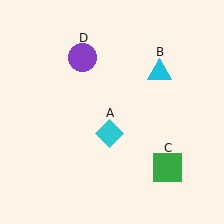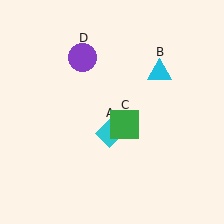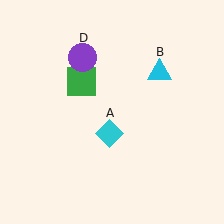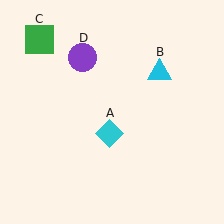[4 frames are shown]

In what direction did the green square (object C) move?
The green square (object C) moved up and to the left.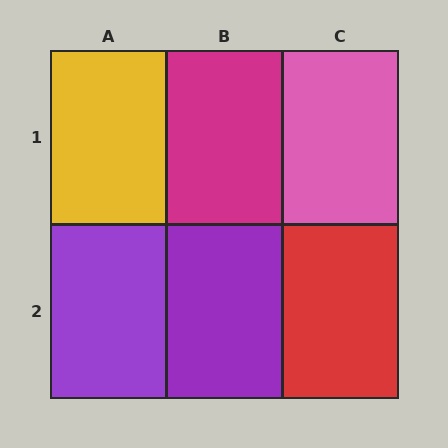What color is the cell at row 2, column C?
Red.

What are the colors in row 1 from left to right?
Yellow, magenta, pink.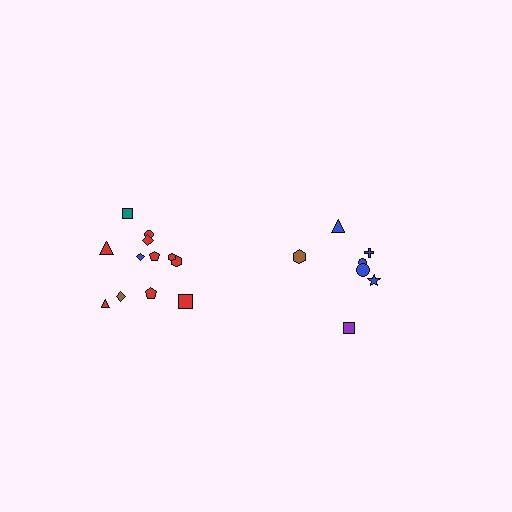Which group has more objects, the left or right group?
The left group.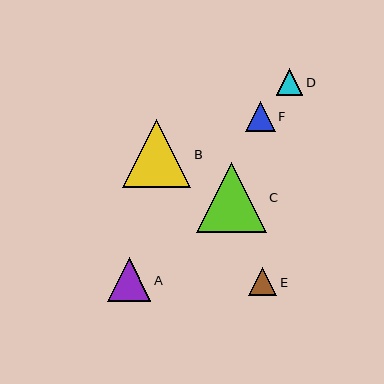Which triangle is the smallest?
Triangle D is the smallest with a size of approximately 27 pixels.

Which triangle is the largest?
Triangle C is the largest with a size of approximately 70 pixels.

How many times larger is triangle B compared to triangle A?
Triangle B is approximately 1.6 times the size of triangle A.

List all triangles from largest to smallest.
From largest to smallest: C, B, A, F, E, D.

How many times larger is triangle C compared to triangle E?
Triangle C is approximately 2.5 times the size of triangle E.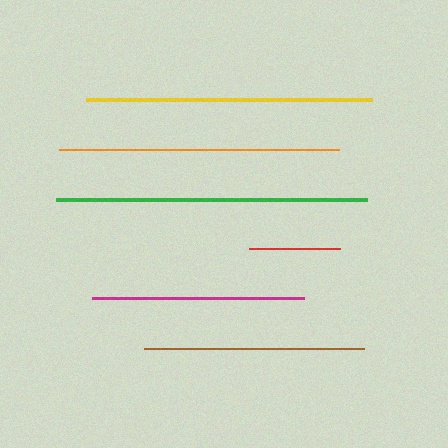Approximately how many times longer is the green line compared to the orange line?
The green line is approximately 1.1 times the length of the orange line.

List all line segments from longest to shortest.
From longest to shortest: green, yellow, orange, brown, magenta, red.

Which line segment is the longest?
The green line is the longest at approximately 312 pixels.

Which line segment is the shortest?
The red line is the shortest at approximately 92 pixels.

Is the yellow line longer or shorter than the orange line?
The yellow line is longer than the orange line.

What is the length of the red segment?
The red segment is approximately 92 pixels long.